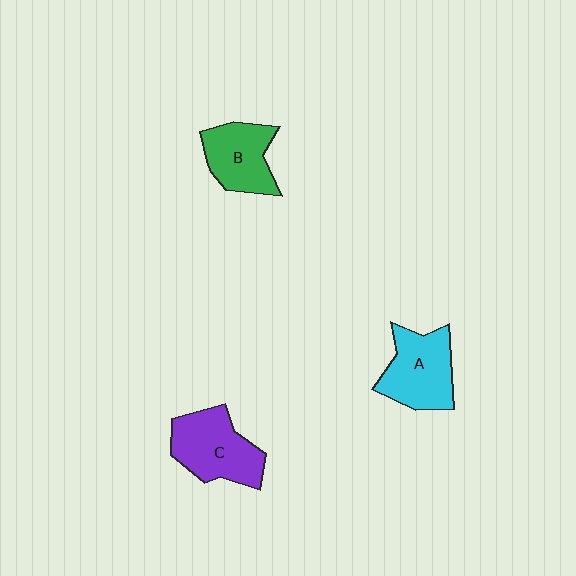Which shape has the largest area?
Shape C (purple).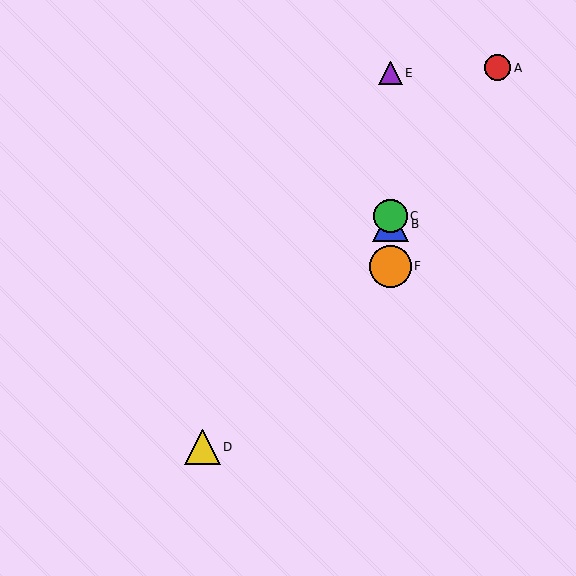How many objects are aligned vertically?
4 objects (B, C, E, F) are aligned vertically.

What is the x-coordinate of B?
Object B is at x≈391.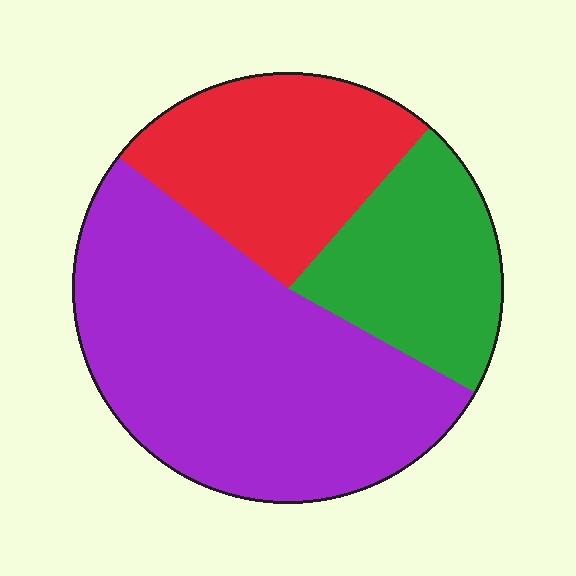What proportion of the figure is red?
Red covers 26% of the figure.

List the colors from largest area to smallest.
From largest to smallest: purple, red, green.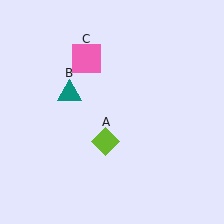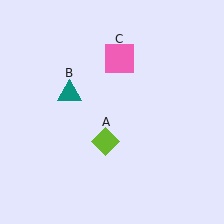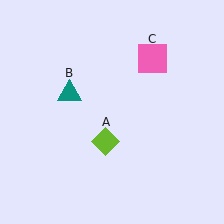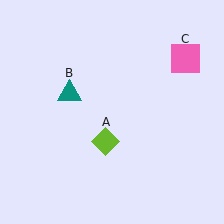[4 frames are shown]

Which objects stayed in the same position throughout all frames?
Lime diamond (object A) and teal triangle (object B) remained stationary.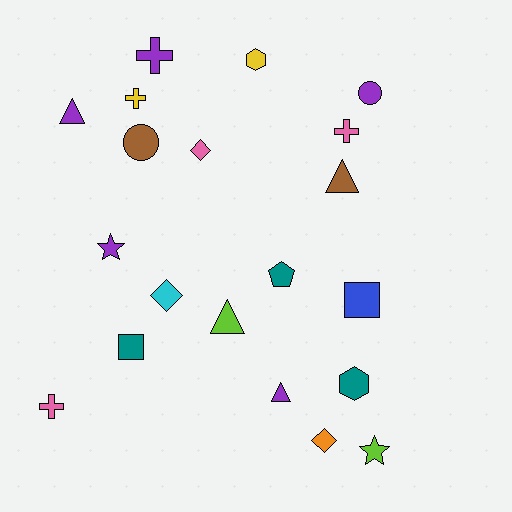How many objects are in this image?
There are 20 objects.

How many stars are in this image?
There are 2 stars.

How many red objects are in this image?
There are no red objects.